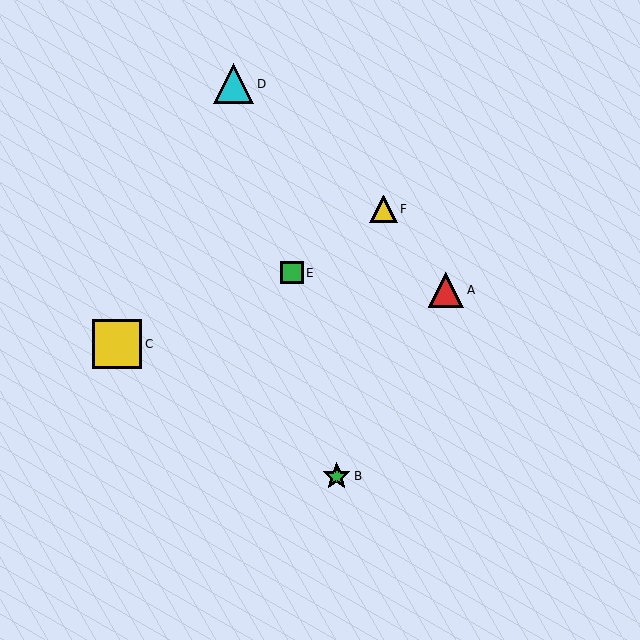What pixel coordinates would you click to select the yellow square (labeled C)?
Click at (117, 344) to select the yellow square C.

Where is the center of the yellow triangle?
The center of the yellow triangle is at (383, 209).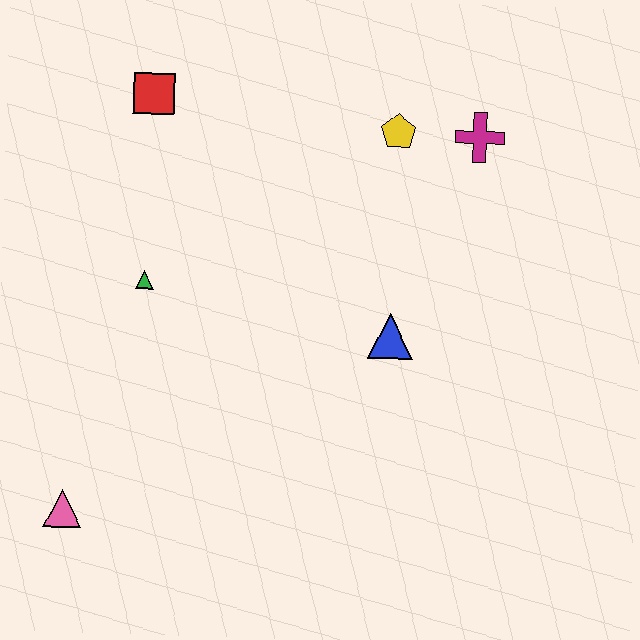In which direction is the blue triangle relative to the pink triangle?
The blue triangle is to the right of the pink triangle.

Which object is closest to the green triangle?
The red square is closest to the green triangle.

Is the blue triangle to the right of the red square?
Yes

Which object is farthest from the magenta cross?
The pink triangle is farthest from the magenta cross.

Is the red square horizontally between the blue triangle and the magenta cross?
No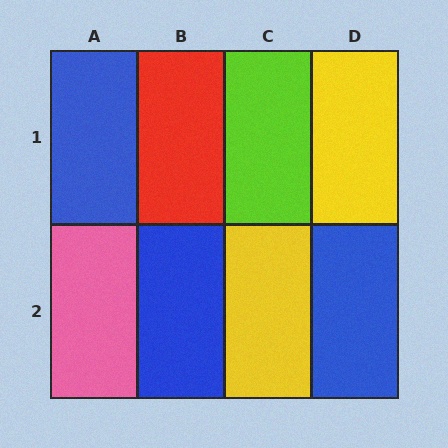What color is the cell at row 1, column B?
Red.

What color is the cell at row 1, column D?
Yellow.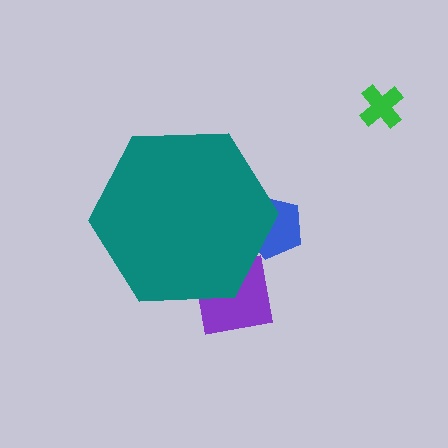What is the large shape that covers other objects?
A teal hexagon.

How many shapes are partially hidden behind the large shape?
2 shapes are partially hidden.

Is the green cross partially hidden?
No, the green cross is fully visible.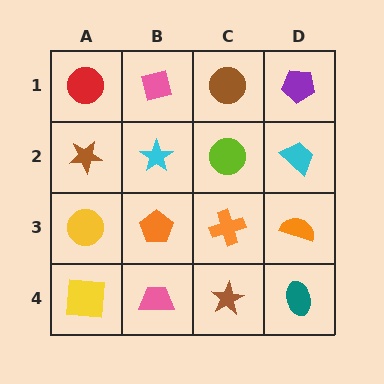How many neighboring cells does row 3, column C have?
4.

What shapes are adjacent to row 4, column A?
A yellow circle (row 3, column A), a pink trapezoid (row 4, column B).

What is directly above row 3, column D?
A cyan trapezoid.